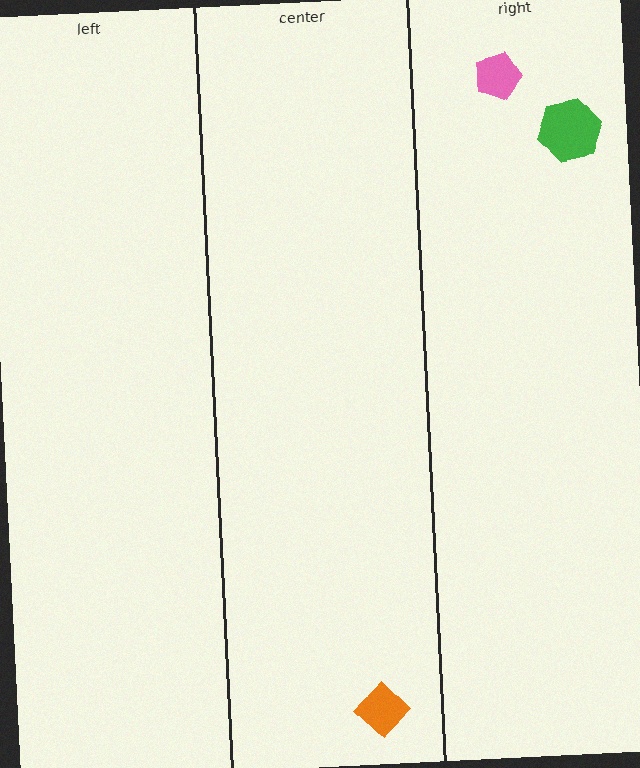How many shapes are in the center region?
1.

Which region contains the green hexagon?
The right region.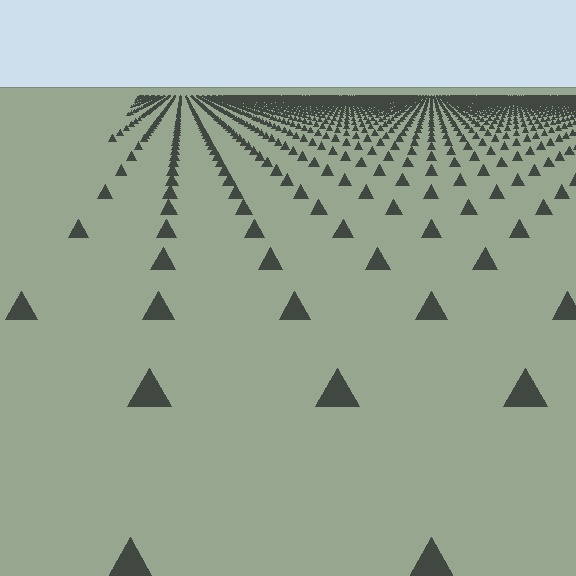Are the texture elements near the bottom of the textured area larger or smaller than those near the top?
Larger. Near the bottom, elements are closer to the viewer and appear at a bigger on-screen size.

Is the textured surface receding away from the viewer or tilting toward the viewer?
The surface is receding away from the viewer. Texture elements get smaller and denser toward the top.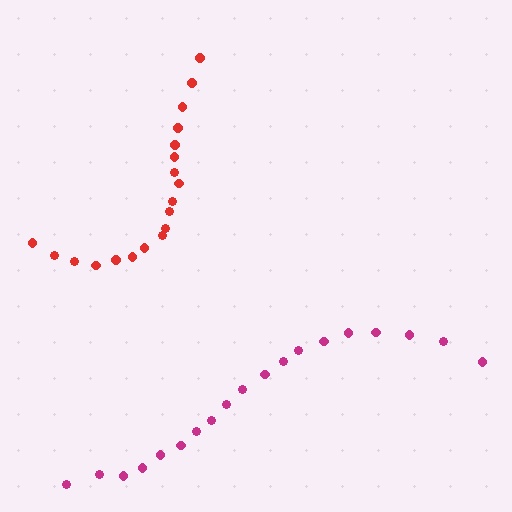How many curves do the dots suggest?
There are 2 distinct paths.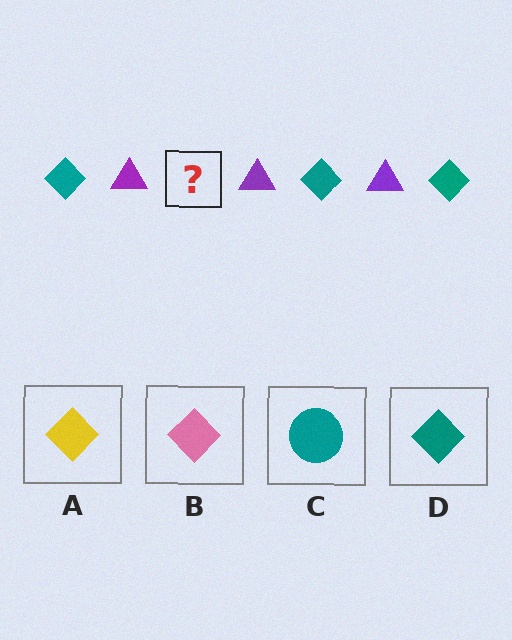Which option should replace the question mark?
Option D.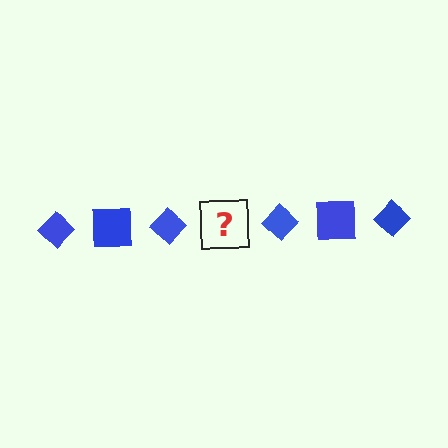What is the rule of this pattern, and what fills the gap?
The rule is that the pattern cycles through diamond, square shapes in blue. The gap should be filled with a blue square.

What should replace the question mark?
The question mark should be replaced with a blue square.